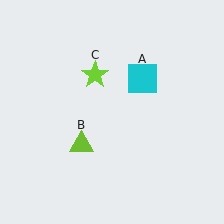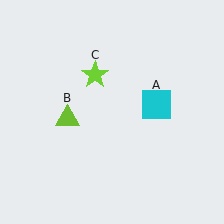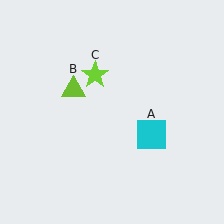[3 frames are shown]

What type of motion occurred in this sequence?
The cyan square (object A), lime triangle (object B) rotated clockwise around the center of the scene.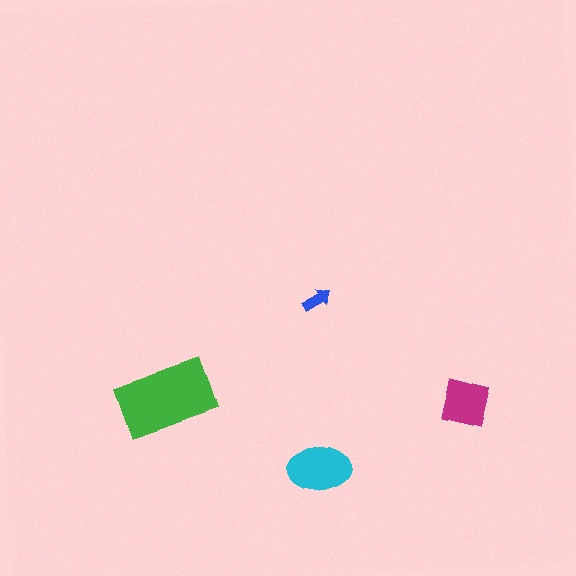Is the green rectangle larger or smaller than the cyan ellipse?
Larger.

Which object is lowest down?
The cyan ellipse is bottommost.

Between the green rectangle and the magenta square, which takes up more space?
The green rectangle.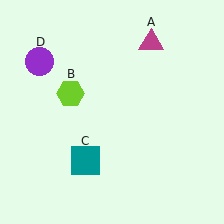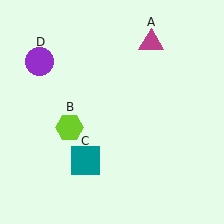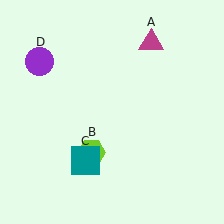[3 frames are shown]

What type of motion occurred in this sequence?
The lime hexagon (object B) rotated counterclockwise around the center of the scene.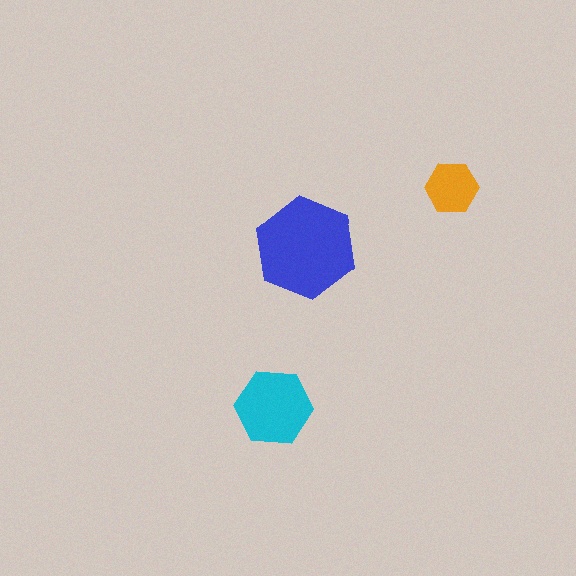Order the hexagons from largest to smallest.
the blue one, the cyan one, the orange one.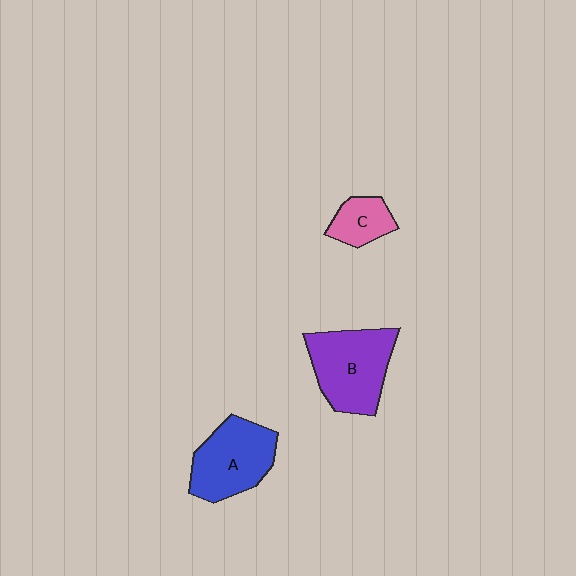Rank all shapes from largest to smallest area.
From largest to smallest: B (purple), A (blue), C (pink).